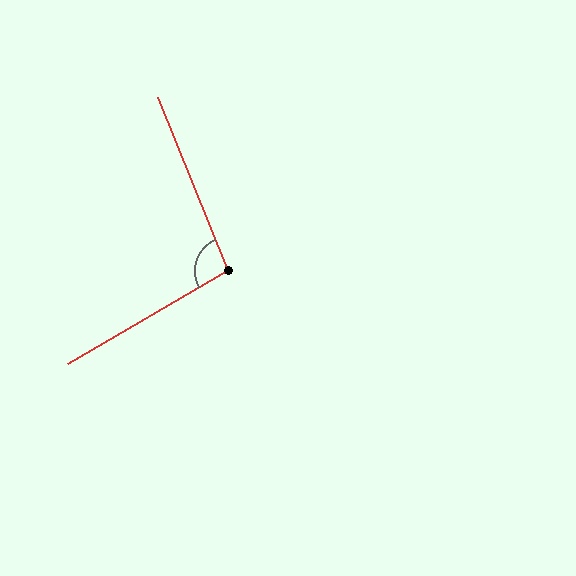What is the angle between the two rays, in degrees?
Approximately 98 degrees.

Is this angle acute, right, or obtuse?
It is obtuse.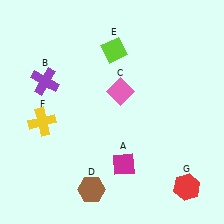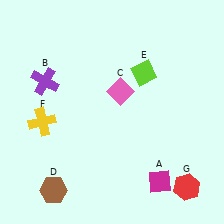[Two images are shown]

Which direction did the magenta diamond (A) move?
The magenta diamond (A) moved right.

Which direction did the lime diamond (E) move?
The lime diamond (E) moved right.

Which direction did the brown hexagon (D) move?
The brown hexagon (D) moved left.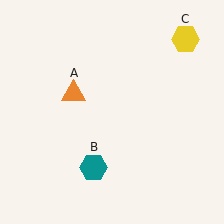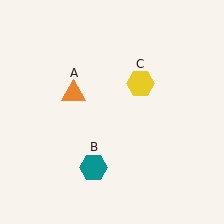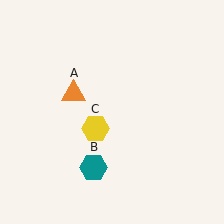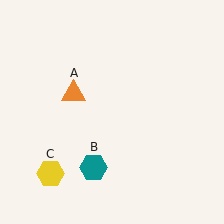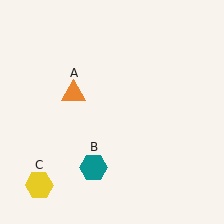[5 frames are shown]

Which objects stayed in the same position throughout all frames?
Orange triangle (object A) and teal hexagon (object B) remained stationary.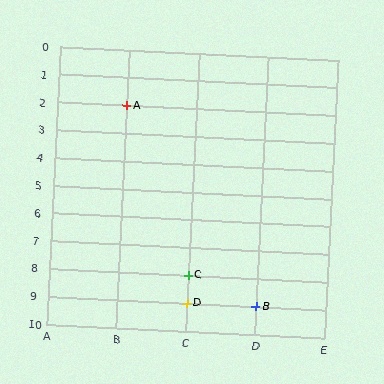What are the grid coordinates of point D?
Point D is at grid coordinates (C, 9).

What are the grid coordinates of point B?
Point B is at grid coordinates (D, 9).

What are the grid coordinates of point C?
Point C is at grid coordinates (C, 8).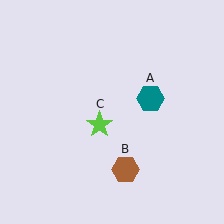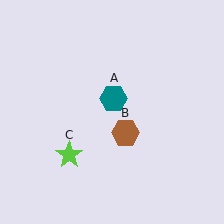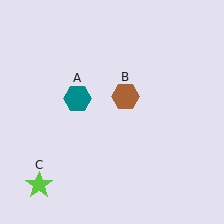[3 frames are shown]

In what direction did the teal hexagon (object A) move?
The teal hexagon (object A) moved left.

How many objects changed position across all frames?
3 objects changed position: teal hexagon (object A), brown hexagon (object B), lime star (object C).